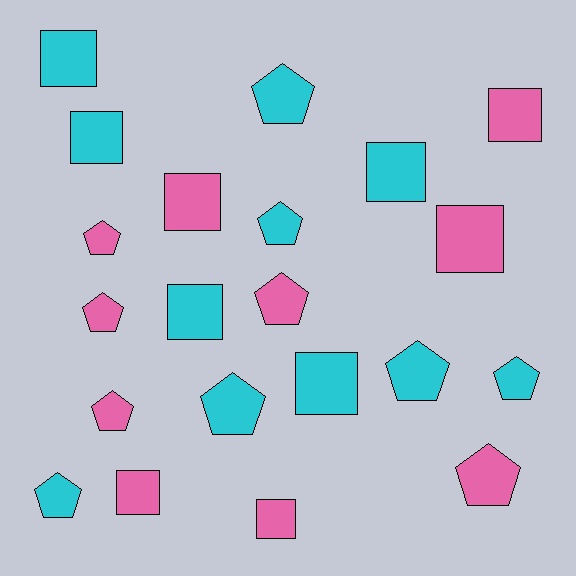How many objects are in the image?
There are 21 objects.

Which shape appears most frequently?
Pentagon, with 11 objects.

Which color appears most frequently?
Cyan, with 11 objects.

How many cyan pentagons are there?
There are 6 cyan pentagons.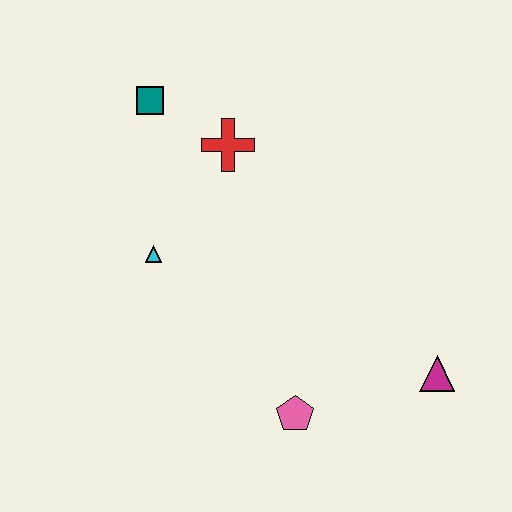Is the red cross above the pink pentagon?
Yes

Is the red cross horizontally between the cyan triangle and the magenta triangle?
Yes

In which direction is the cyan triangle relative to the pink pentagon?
The cyan triangle is above the pink pentagon.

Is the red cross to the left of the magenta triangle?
Yes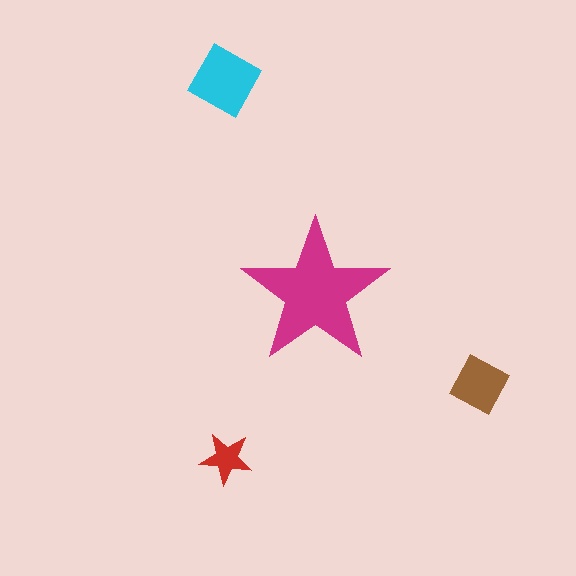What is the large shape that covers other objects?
A magenta star.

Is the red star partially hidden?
No, the red star is fully visible.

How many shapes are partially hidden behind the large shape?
0 shapes are partially hidden.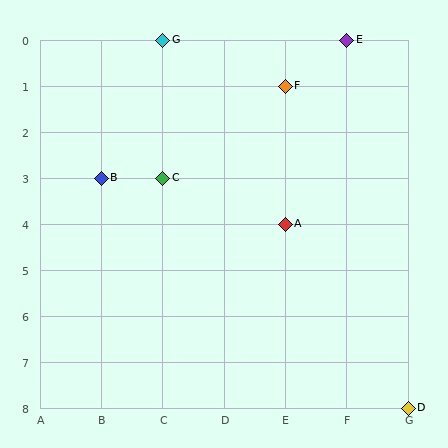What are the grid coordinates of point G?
Point G is at grid coordinates (C, 0).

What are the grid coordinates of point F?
Point F is at grid coordinates (E, 1).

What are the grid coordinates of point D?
Point D is at grid coordinates (G, 8).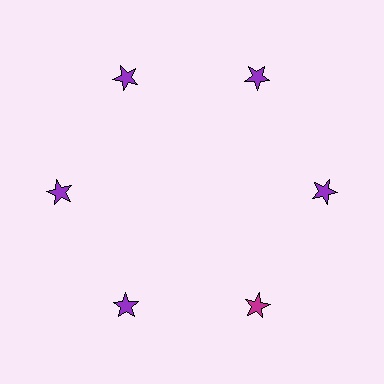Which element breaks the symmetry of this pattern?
The magenta star at roughly the 5 o'clock position breaks the symmetry. All other shapes are purple stars.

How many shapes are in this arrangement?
There are 6 shapes arranged in a ring pattern.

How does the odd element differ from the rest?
It has a different color: magenta instead of purple.